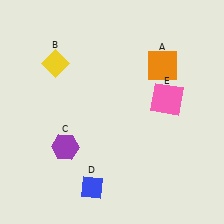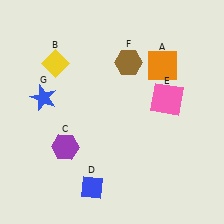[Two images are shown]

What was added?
A brown hexagon (F), a blue star (G) were added in Image 2.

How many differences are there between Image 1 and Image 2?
There are 2 differences between the two images.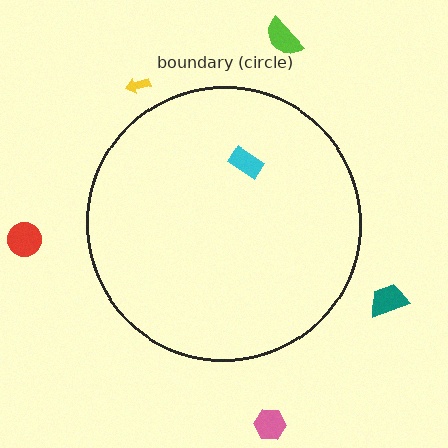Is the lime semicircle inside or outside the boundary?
Outside.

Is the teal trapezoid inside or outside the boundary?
Outside.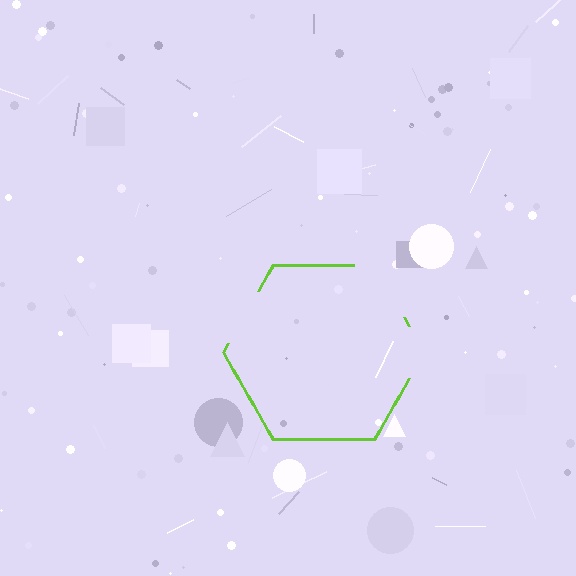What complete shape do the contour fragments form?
The contour fragments form a hexagon.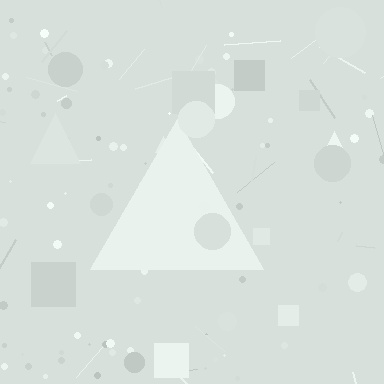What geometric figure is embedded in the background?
A triangle is embedded in the background.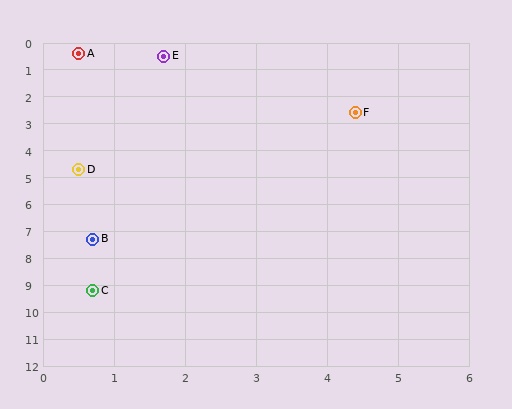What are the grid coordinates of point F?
Point F is at approximately (4.4, 2.6).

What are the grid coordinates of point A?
Point A is at approximately (0.5, 0.4).